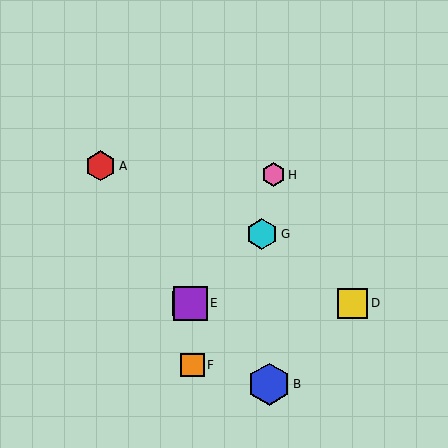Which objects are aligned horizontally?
Objects C, D, E are aligned horizontally.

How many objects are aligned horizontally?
3 objects (C, D, E) are aligned horizontally.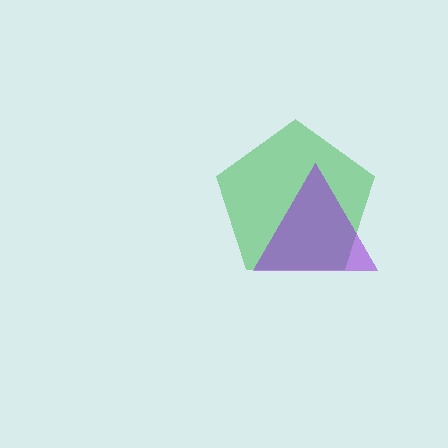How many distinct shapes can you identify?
There are 2 distinct shapes: a green pentagon, a purple triangle.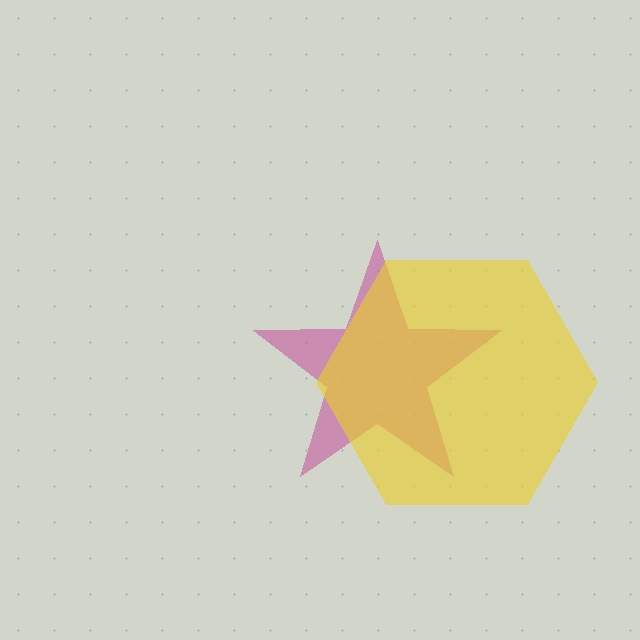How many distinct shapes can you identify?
There are 2 distinct shapes: a magenta star, a yellow hexagon.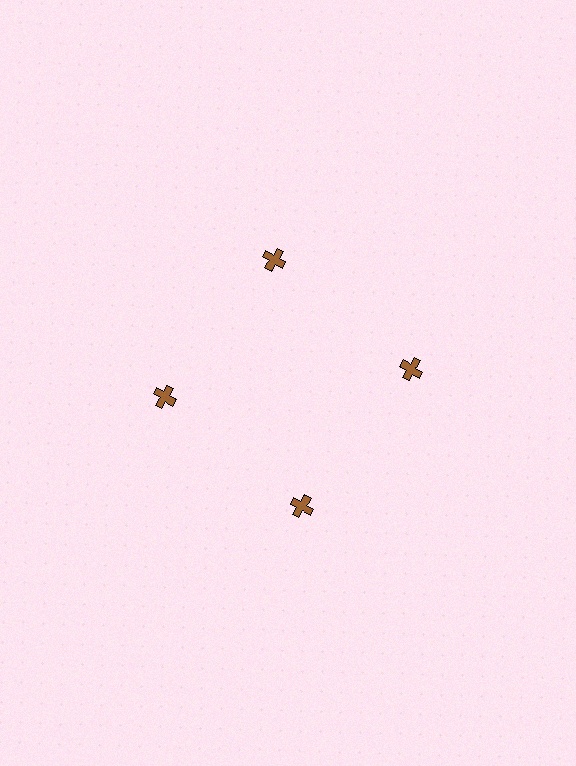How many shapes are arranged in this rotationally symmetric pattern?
There are 4 shapes, arranged in 4 groups of 1.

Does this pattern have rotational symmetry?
Yes, this pattern has 4-fold rotational symmetry. It looks the same after rotating 90 degrees around the center.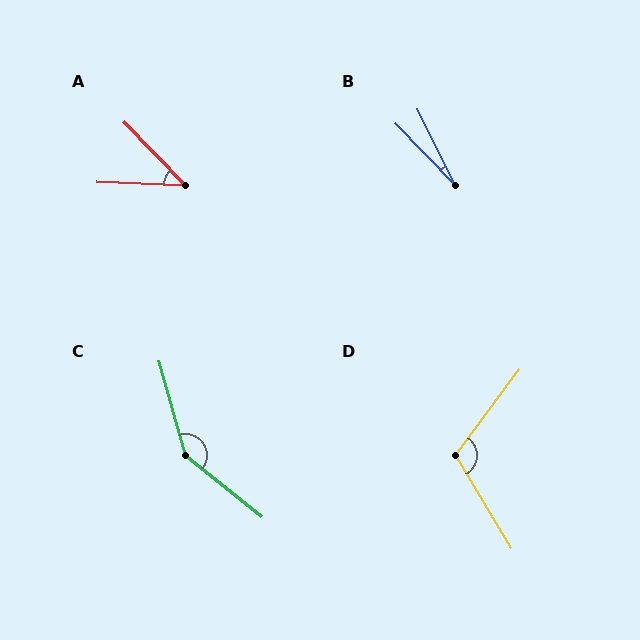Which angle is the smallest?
B, at approximately 17 degrees.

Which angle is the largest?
C, at approximately 145 degrees.